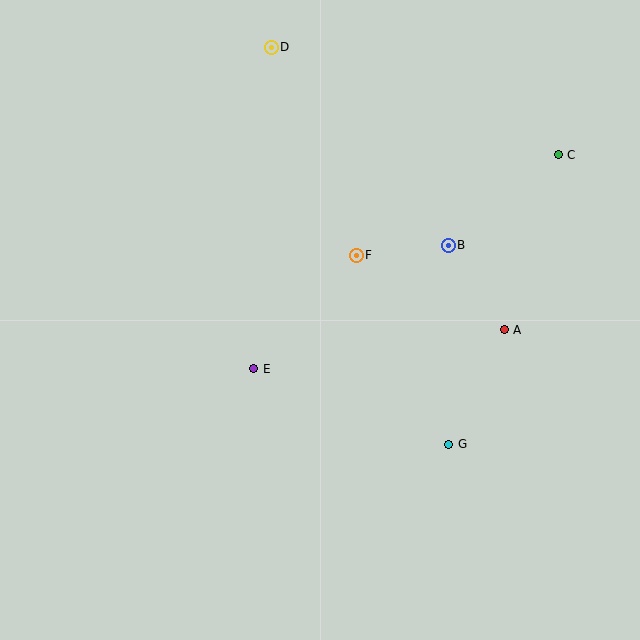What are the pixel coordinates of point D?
Point D is at (271, 47).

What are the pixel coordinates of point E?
Point E is at (254, 369).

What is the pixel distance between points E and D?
The distance between E and D is 322 pixels.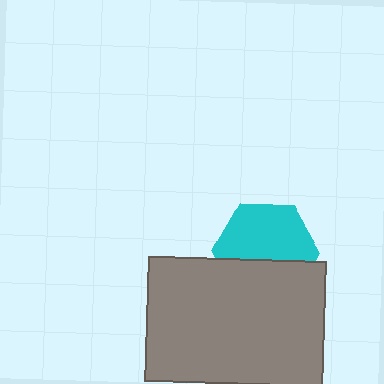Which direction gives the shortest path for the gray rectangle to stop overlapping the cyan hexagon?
Moving down gives the shortest separation.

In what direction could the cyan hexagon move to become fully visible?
The cyan hexagon could move up. That would shift it out from behind the gray rectangle entirely.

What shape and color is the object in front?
The object in front is a gray rectangle.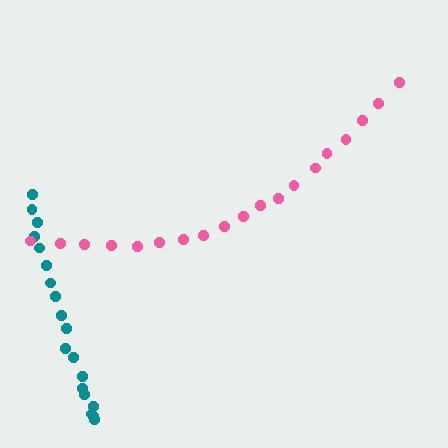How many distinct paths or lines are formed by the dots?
There are 2 distinct paths.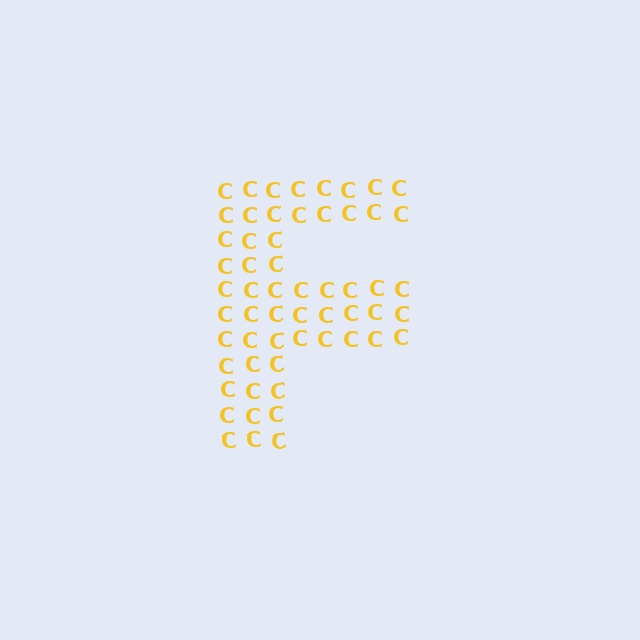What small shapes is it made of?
It is made of small letter C's.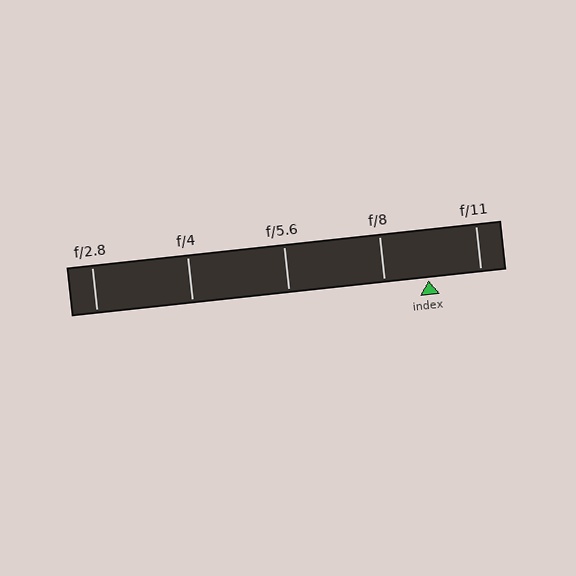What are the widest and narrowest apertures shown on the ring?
The widest aperture shown is f/2.8 and the narrowest is f/11.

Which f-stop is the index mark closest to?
The index mark is closest to f/8.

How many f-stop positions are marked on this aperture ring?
There are 5 f-stop positions marked.